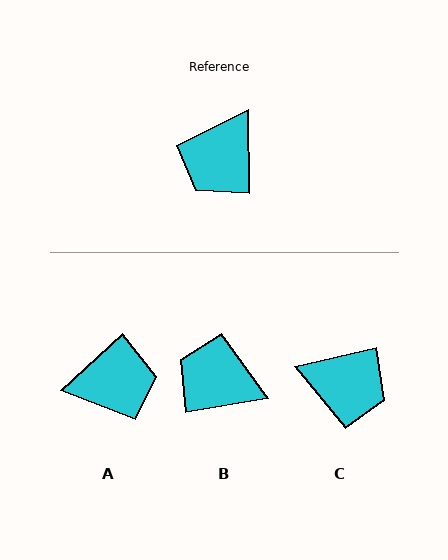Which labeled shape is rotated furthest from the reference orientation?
A, about 132 degrees away.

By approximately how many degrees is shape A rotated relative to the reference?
Approximately 132 degrees counter-clockwise.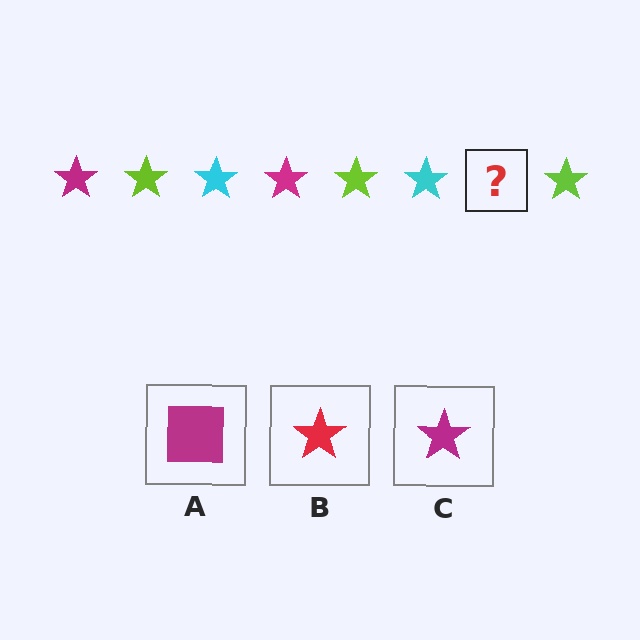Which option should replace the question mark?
Option C.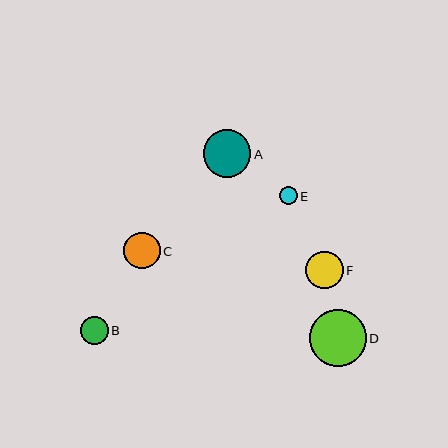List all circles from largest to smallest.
From largest to smallest: D, A, F, C, B, E.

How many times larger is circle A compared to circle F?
Circle A is approximately 1.3 times the size of circle F.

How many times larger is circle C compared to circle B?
Circle C is approximately 1.3 times the size of circle B.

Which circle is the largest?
Circle D is the largest with a size of approximately 57 pixels.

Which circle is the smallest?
Circle E is the smallest with a size of approximately 18 pixels.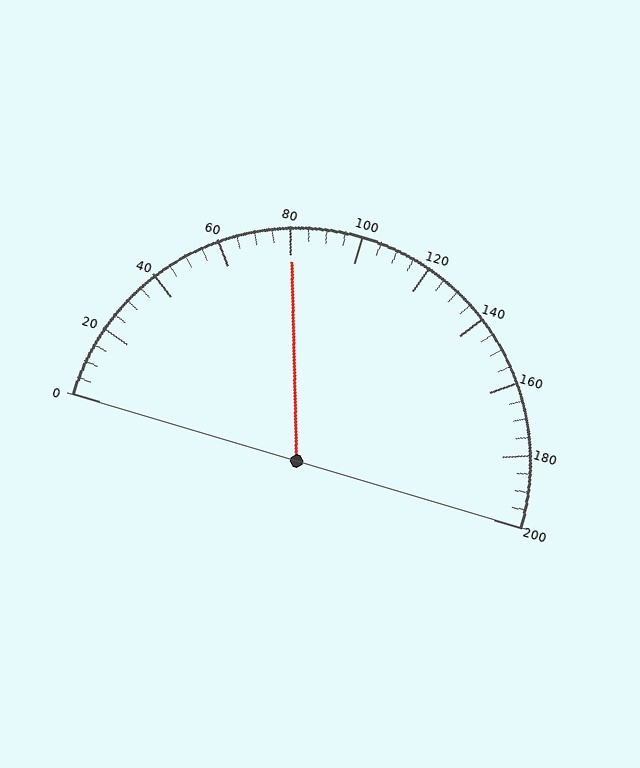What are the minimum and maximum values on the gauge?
The gauge ranges from 0 to 200.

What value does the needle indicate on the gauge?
The needle indicates approximately 80.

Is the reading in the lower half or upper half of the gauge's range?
The reading is in the lower half of the range (0 to 200).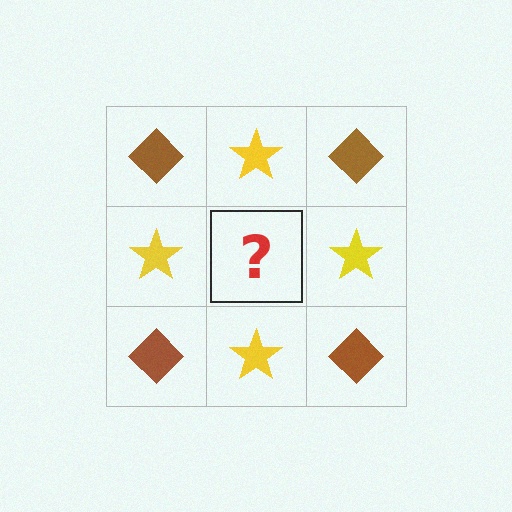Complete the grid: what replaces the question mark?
The question mark should be replaced with a brown diamond.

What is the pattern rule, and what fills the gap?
The rule is that it alternates brown diamond and yellow star in a checkerboard pattern. The gap should be filled with a brown diamond.